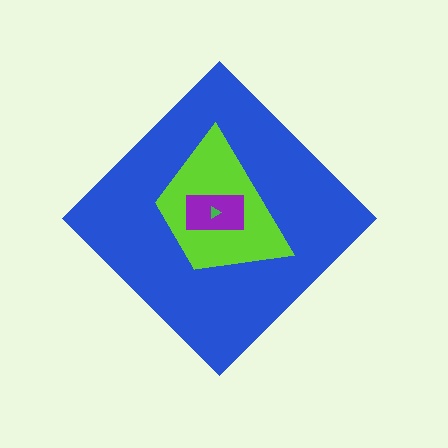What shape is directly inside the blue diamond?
The lime trapezoid.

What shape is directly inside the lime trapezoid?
The purple rectangle.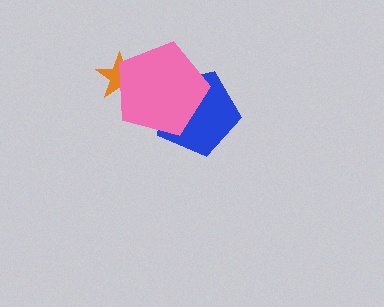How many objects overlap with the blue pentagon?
1 object overlaps with the blue pentagon.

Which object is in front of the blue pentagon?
The pink pentagon is in front of the blue pentagon.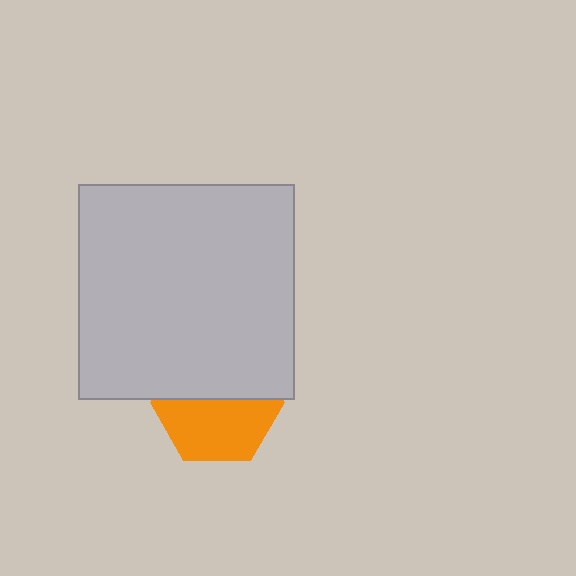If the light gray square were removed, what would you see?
You would see the complete orange hexagon.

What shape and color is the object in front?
The object in front is a light gray square.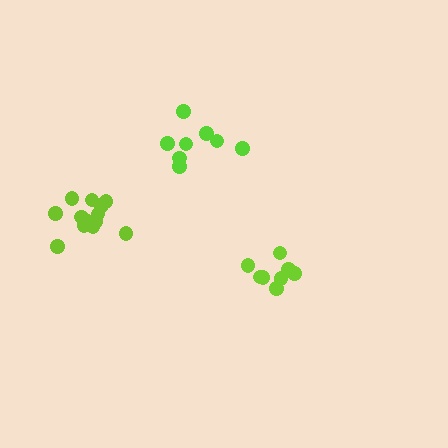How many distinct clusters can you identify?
There are 3 distinct clusters.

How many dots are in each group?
Group 1: 8 dots, Group 2: 8 dots, Group 3: 13 dots (29 total).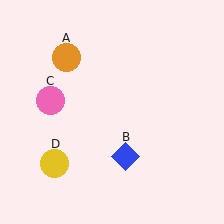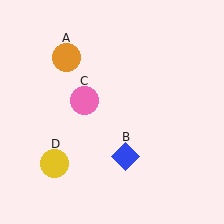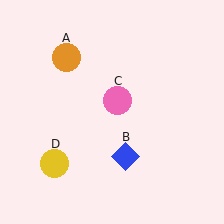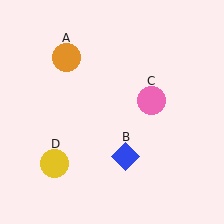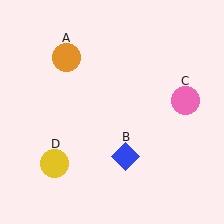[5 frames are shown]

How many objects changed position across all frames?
1 object changed position: pink circle (object C).